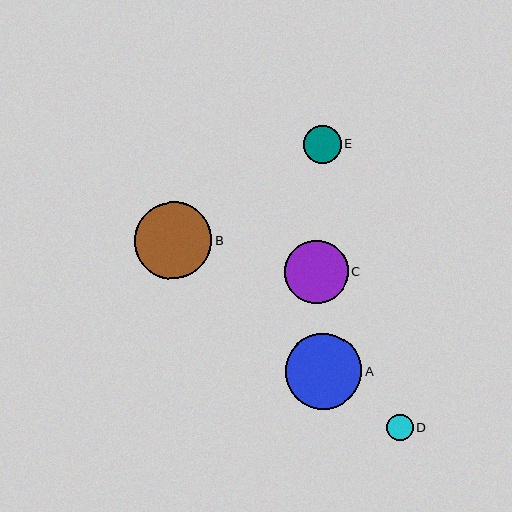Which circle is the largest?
Circle B is the largest with a size of approximately 77 pixels.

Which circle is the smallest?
Circle D is the smallest with a size of approximately 26 pixels.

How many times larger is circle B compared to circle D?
Circle B is approximately 2.9 times the size of circle D.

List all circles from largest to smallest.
From largest to smallest: B, A, C, E, D.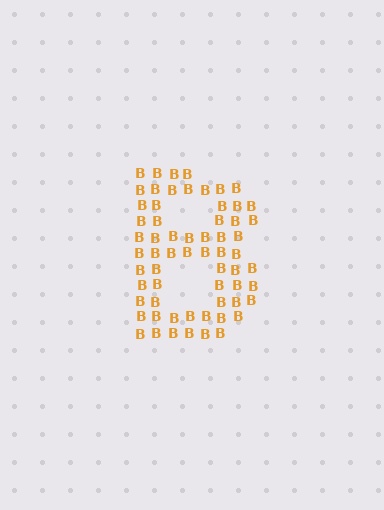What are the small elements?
The small elements are letter B's.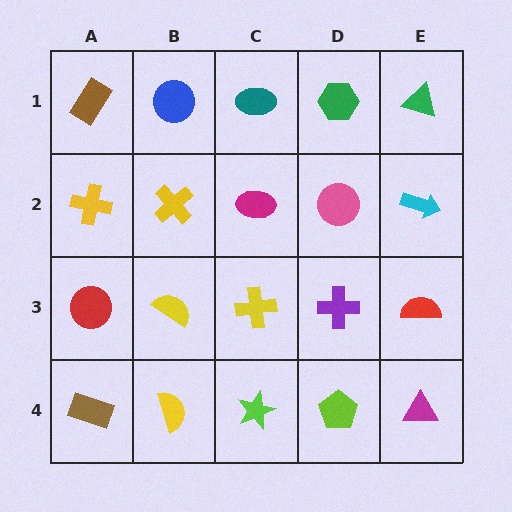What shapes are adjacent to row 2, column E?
A green triangle (row 1, column E), a red semicircle (row 3, column E), a pink circle (row 2, column D).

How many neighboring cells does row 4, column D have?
3.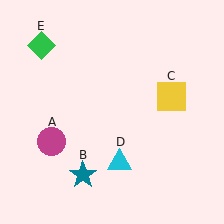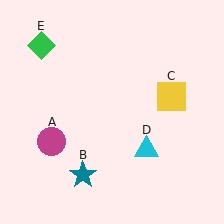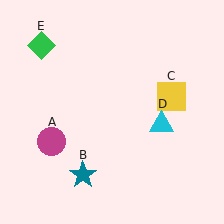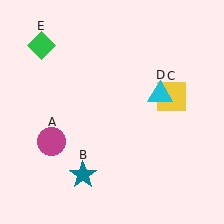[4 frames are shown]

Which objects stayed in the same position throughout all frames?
Magenta circle (object A) and teal star (object B) and yellow square (object C) and green diamond (object E) remained stationary.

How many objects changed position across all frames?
1 object changed position: cyan triangle (object D).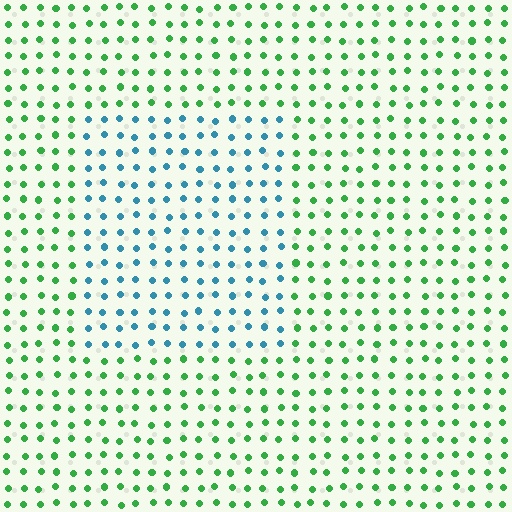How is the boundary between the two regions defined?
The boundary is defined purely by a slight shift in hue (about 66 degrees). Spacing, size, and orientation are identical on both sides.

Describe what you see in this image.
The image is filled with small green elements in a uniform arrangement. A rectangle-shaped region is visible where the elements are tinted to a slightly different hue, forming a subtle color boundary.